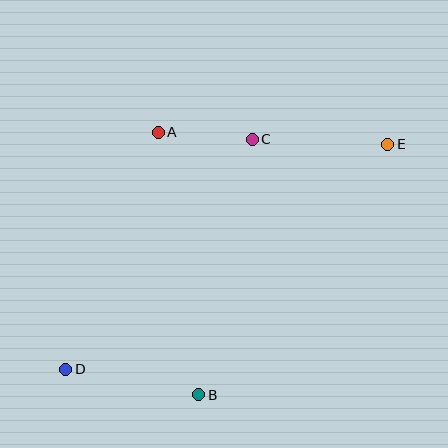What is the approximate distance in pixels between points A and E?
The distance between A and E is approximately 230 pixels.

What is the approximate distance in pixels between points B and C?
The distance between B and C is approximately 261 pixels.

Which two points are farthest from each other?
Points D and E are farthest from each other.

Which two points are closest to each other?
Points A and C are closest to each other.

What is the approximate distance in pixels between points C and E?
The distance between C and E is approximately 136 pixels.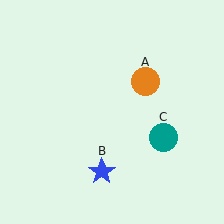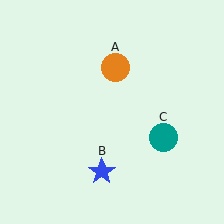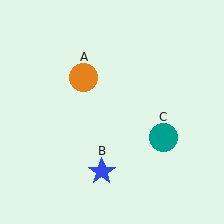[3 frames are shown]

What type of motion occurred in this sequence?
The orange circle (object A) rotated counterclockwise around the center of the scene.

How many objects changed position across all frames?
1 object changed position: orange circle (object A).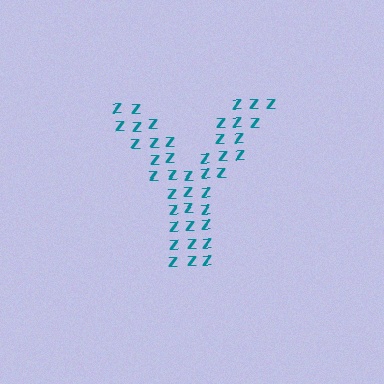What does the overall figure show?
The overall figure shows the letter Y.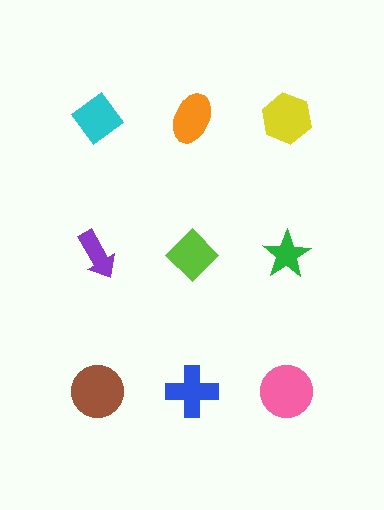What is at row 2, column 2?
A lime diamond.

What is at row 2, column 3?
A green star.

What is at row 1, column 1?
A cyan diamond.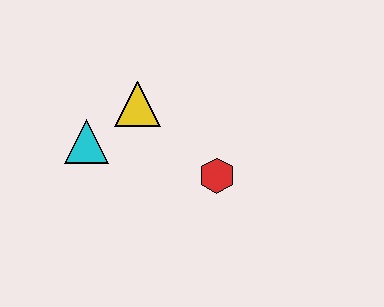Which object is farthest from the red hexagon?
The cyan triangle is farthest from the red hexagon.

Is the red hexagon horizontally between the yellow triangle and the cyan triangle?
No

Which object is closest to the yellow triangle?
The cyan triangle is closest to the yellow triangle.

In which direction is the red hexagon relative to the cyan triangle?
The red hexagon is to the right of the cyan triangle.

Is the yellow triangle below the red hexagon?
No